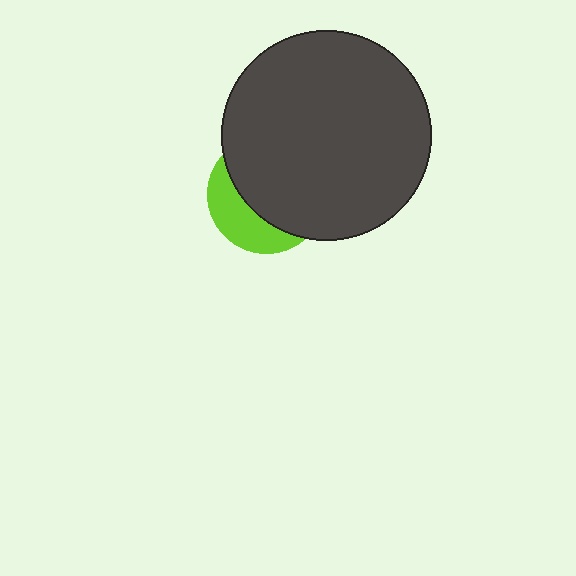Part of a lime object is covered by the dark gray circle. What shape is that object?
It is a circle.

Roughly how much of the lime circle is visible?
A small part of it is visible (roughly 34%).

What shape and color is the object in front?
The object in front is a dark gray circle.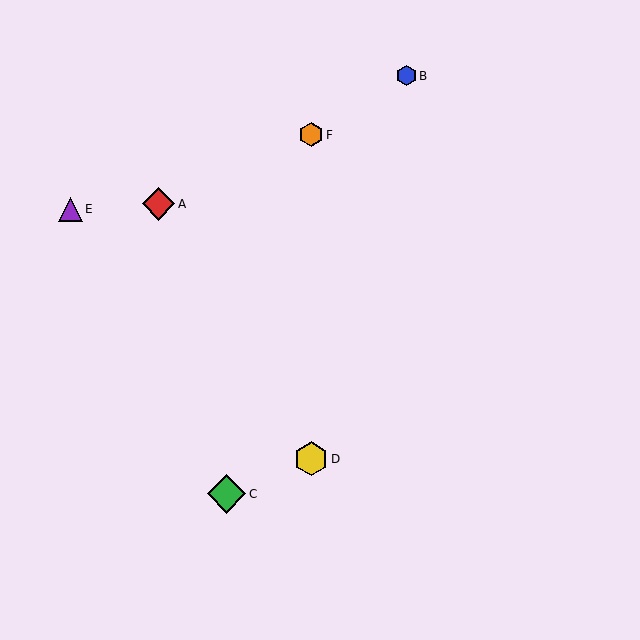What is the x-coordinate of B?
Object B is at x≈406.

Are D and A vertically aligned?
No, D is at x≈311 and A is at x≈159.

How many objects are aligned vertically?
2 objects (D, F) are aligned vertically.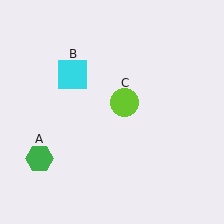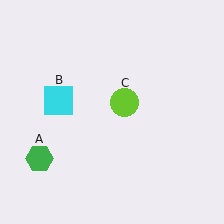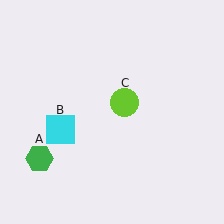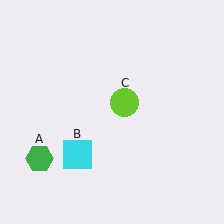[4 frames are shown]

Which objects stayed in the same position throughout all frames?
Green hexagon (object A) and lime circle (object C) remained stationary.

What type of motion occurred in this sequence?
The cyan square (object B) rotated counterclockwise around the center of the scene.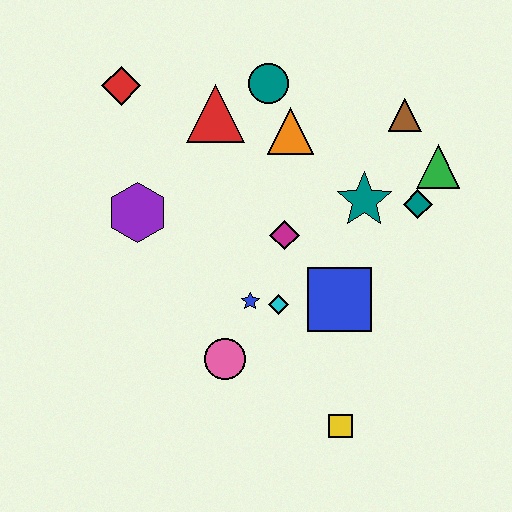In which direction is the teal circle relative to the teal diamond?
The teal circle is to the left of the teal diamond.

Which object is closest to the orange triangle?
The teal circle is closest to the orange triangle.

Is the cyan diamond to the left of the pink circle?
No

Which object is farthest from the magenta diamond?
The red diamond is farthest from the magenta diamond.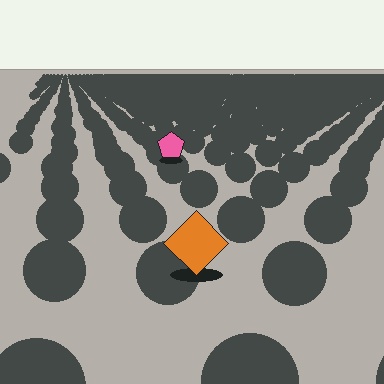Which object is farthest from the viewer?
The pink pentagon is farthest from the viewer. It appears smaller and the ground texture around it is denser.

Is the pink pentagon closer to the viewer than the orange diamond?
No. The orange diamond is closer — you can tell from the texture gradient: the ground texture is coarser near it.